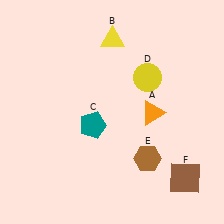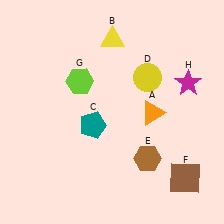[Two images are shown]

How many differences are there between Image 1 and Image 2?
There are 2 differences between the two images.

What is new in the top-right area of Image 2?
A magenta star (H) was added in the top-right area of Image 2.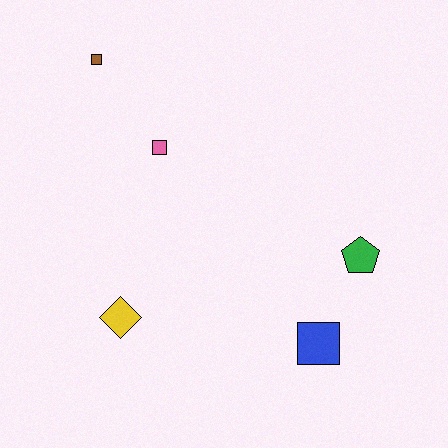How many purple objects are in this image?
There are no purple objects.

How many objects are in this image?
There are 5 objects.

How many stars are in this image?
There are no stars.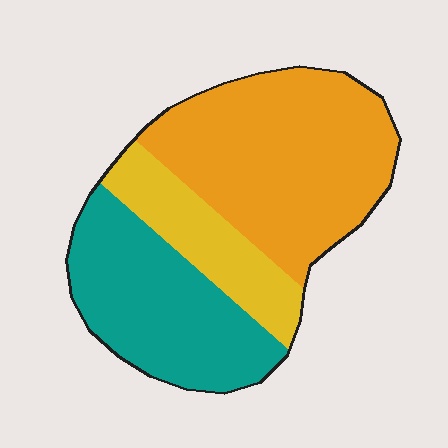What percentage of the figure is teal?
Teal covers 34% of the figure.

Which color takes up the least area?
Yellow, at roughly 20%.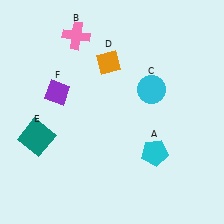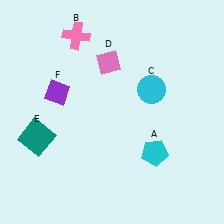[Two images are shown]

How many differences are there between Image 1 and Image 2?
There is 1 difference between the two images.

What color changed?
The diamond (D) changed from orange in Image 1 to pink in Image 2.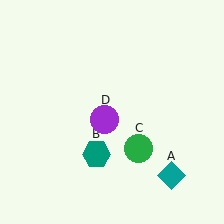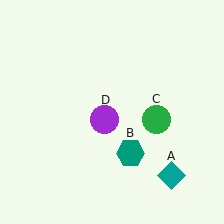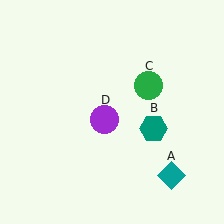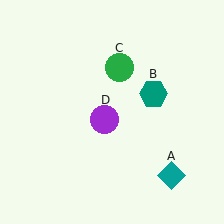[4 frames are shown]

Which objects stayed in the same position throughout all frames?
Teal diamond (object A) and purple circle (object D) remained stationary.